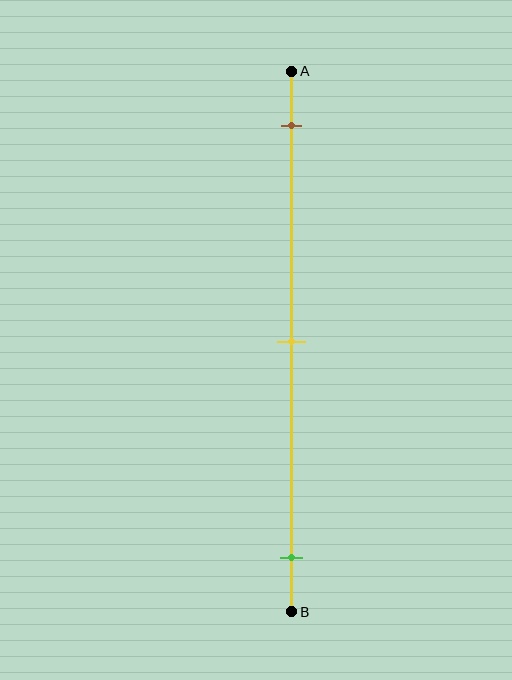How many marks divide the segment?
There are 3 marks dividing the segment.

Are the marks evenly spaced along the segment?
Yes, the marks are approximately evenly spaced.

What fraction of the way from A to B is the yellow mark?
The yellow mark is approximately 50% (0.5) of the way from A to B.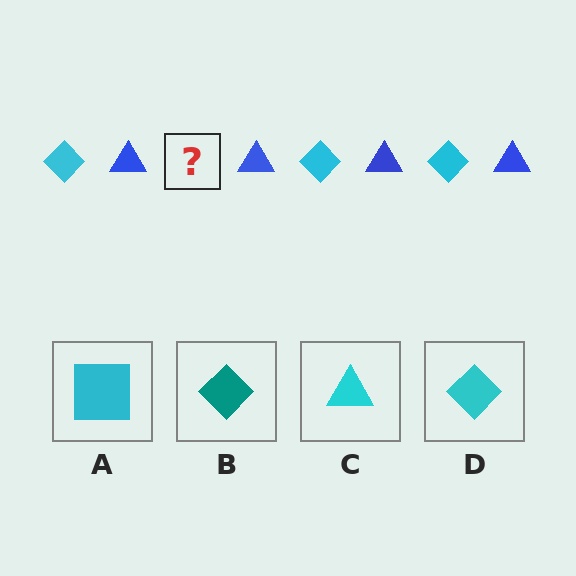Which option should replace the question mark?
Option D.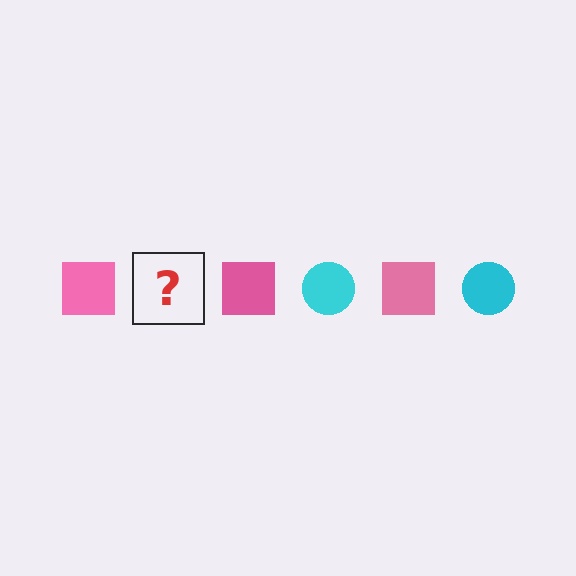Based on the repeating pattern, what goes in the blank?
The blank should be a cyan circle.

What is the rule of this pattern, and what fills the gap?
The rule is that the pattern alternates between pink square and cyan circle. The gap should be filled with a cyan circle.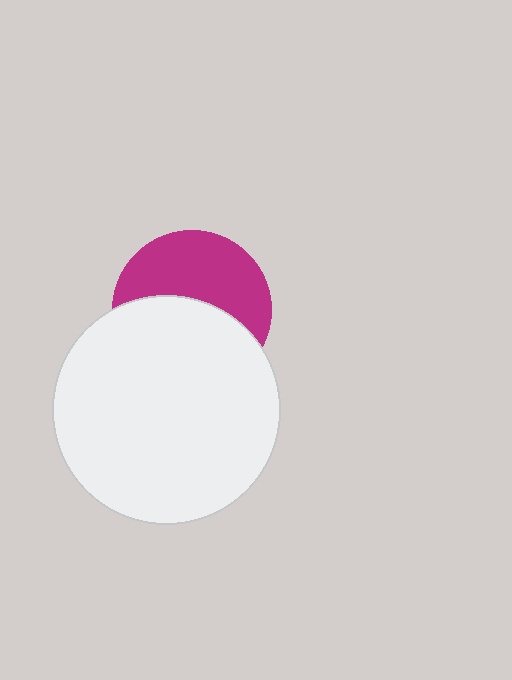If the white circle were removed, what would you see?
You would see the complete magenta circle.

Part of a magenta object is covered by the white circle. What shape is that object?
It is a circle.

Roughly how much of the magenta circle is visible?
About half of it is visible (roughly 49%).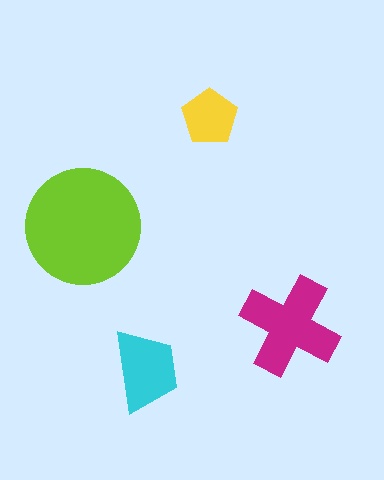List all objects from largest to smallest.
The lime circle, the magenta cross, the cyan trapezoid, the yellow pentagon.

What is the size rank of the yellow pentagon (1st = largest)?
4th.